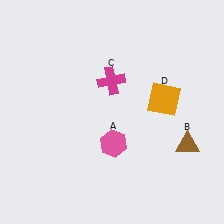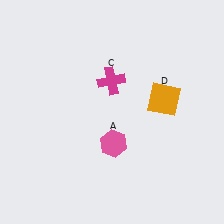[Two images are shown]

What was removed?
The brown triangle (B) was removed in Image 2.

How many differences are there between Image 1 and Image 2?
There is 1 difference between the two images.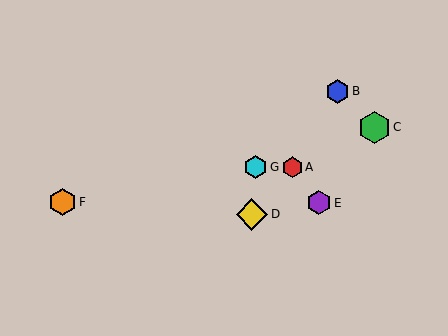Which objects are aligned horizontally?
Objects A, G are aligned horizontally.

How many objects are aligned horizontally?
2 objects (A, G) are aligned horizontally.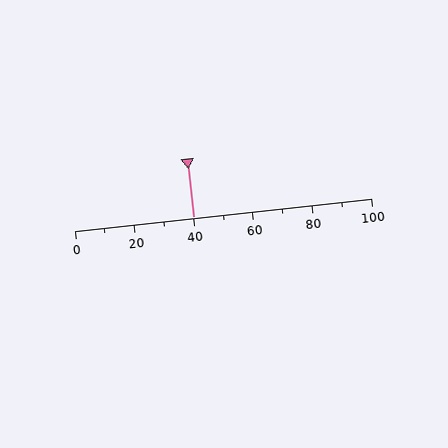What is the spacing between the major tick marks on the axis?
The major ticks are spaced 20 apart.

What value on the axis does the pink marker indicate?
The marker indicates approximately 40.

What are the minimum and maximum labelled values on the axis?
The axis runs from 0 to 100.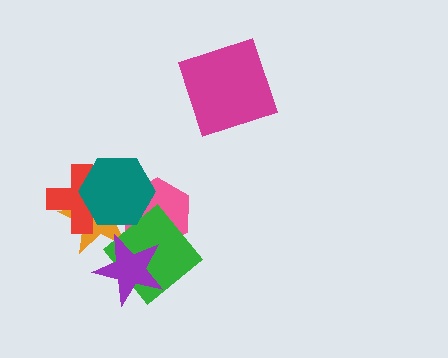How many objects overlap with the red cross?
2 objects overlap with the red cross.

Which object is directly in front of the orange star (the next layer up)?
The red cross is directly in front of the orange star.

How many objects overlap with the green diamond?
3 objects overlap with the green diamond.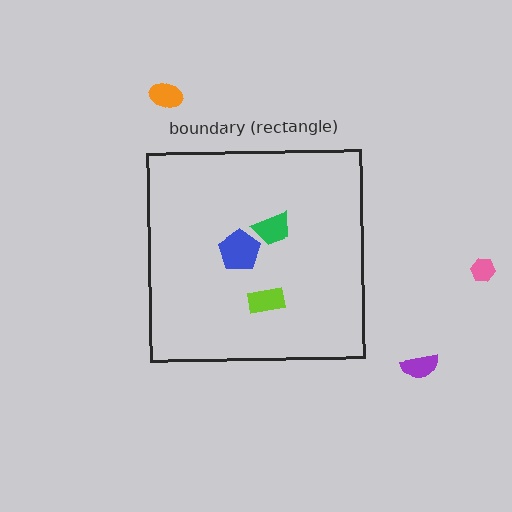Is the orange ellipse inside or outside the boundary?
Outside.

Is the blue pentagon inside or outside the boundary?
Inside.